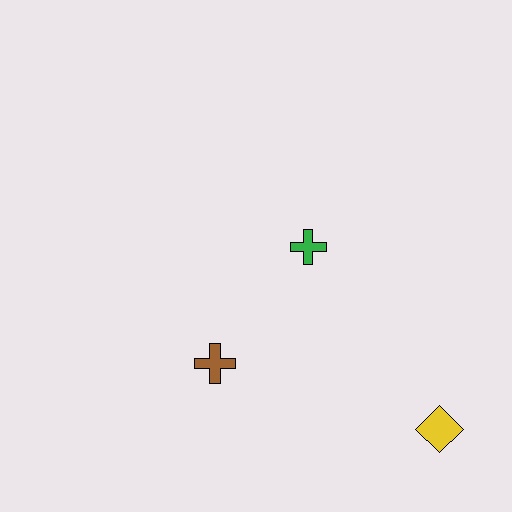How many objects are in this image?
There are 3 objects.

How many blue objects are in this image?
There are no blue objects.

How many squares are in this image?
There are no squares.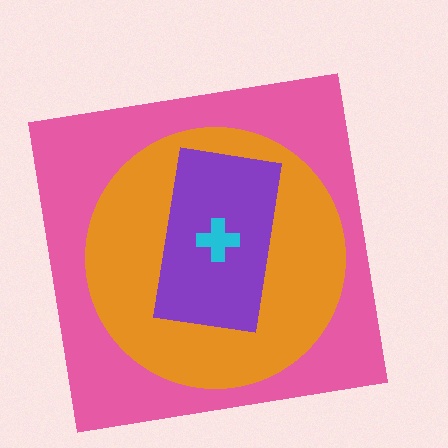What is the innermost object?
The cyan cross.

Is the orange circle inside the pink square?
Yes.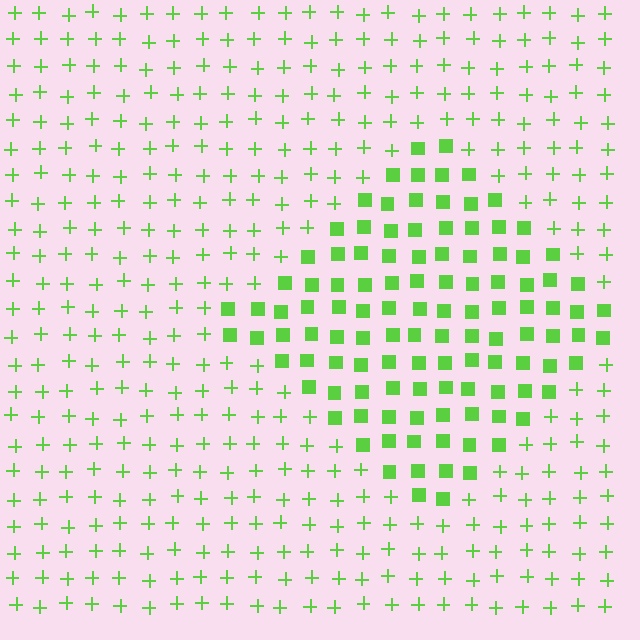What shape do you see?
I see a diamond.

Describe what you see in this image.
The image is filled with small lime elements arranged in a uniform grid. A diamond-shaped region contains squares, while the surrounding area contains plus signs. The boundary is defined purely by the change in element shape.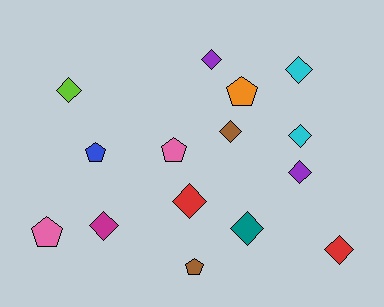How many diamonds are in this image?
There are 10 diamonds.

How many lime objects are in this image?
There is 1 lime object.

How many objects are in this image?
There are 15 objects.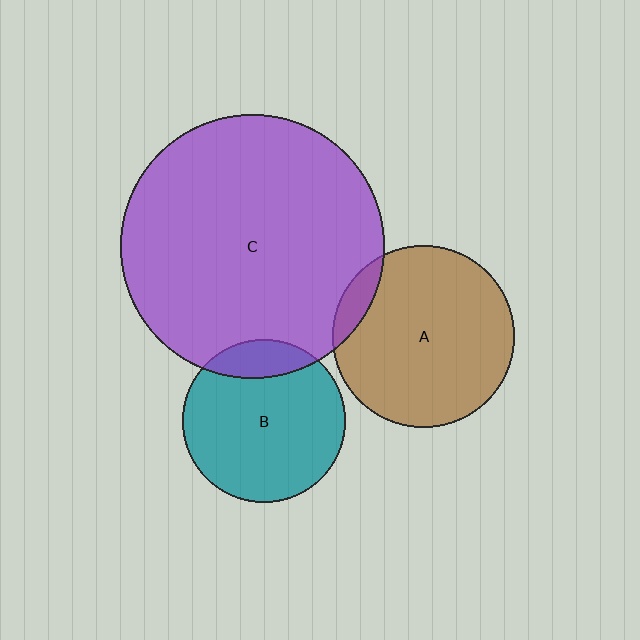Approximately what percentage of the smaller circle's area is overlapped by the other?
Approximately 15%.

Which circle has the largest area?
Circle C (purple).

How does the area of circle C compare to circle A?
Approximately 2.1 times.